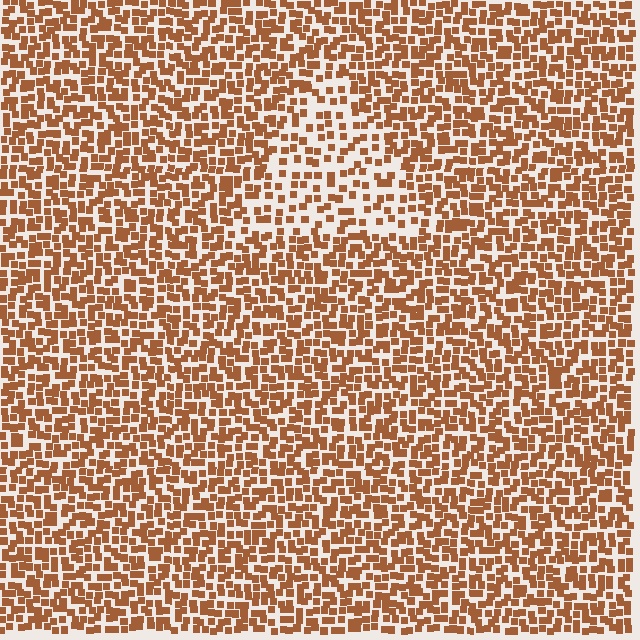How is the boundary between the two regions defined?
The boundary is defined by a change in element density (approximately 1.9x ratio). All elements are the same color, size, and shape.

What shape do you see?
I see a triangle.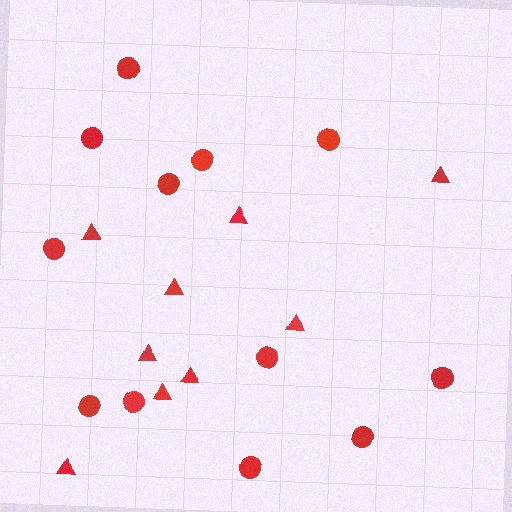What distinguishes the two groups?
There are 2 groups: one group of circles (12) and one group of triangles (9).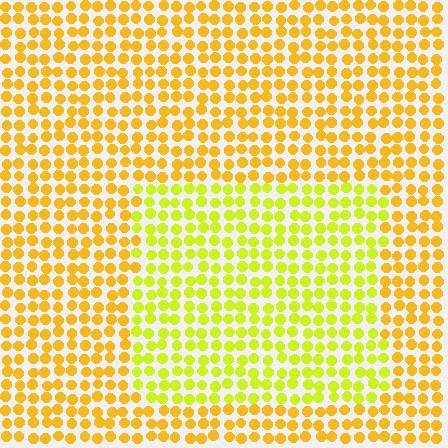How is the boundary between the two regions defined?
The boundary is defined purely by a slight shift in hue (about 28 degrees). Spacing, size, and orientation are identical on both sides.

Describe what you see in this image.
The image is filled with small yellow elements in a uniform arrangement. A rectangle-shaped region is visible where the elements are tinted to a slightly different hue, forming a subtle color boundary.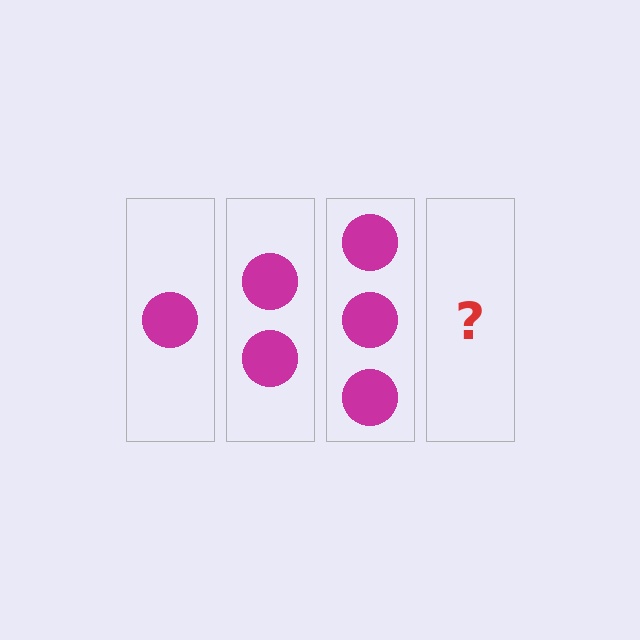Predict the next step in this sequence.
The next step is 4 circles.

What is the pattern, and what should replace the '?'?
The pattern is that each step adds one more circle. The '?' should be 4 circles.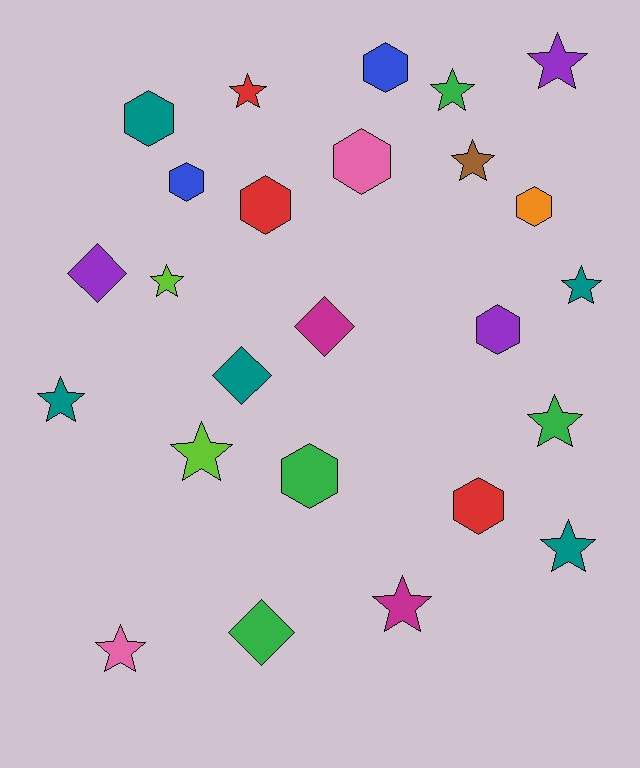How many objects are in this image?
There are 25 objects.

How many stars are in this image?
There are 12 stars.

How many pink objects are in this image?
There are 2 pink objects.